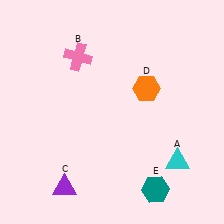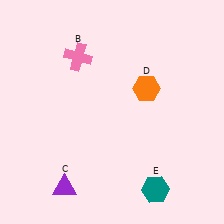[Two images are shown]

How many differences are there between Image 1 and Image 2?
There is 1 difference between the two images.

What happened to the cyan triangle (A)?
The cyan triangle (A) was removed in Image 2. It was in the bottom-right area of Image 1.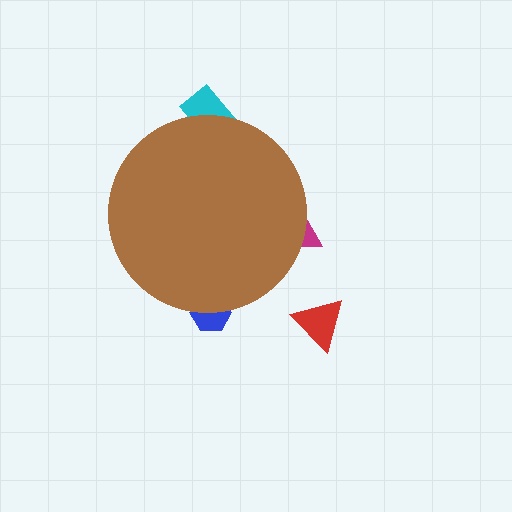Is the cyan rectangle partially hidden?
Yes, the cyan rectangle is partially hidden behind the brown circle.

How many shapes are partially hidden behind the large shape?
3 shapes are partially hidden.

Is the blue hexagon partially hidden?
Yes, the blue hexagon is partially hidden behind the brown circle.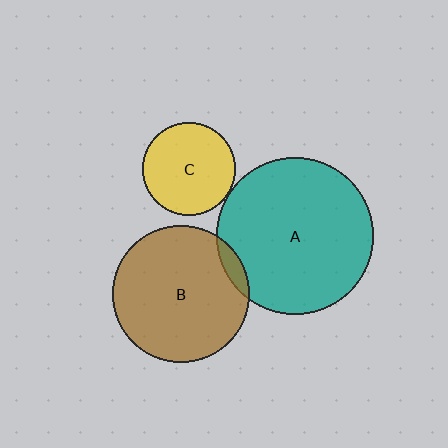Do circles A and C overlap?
Yes.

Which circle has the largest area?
Circle A (teal).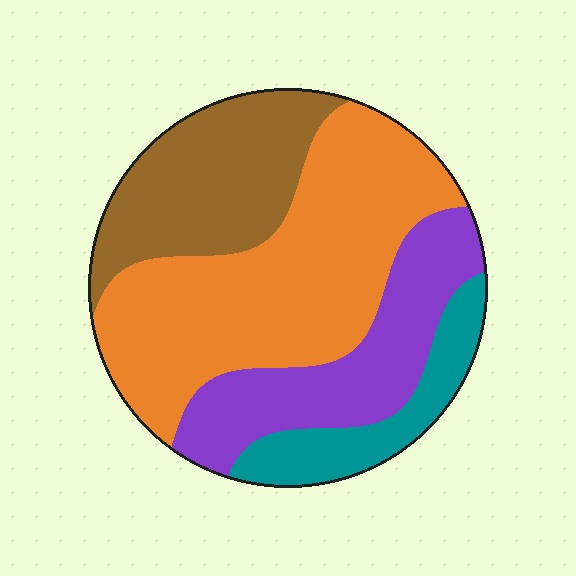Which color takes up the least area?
Teal, at roughly 10%.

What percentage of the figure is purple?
Purple covers 22% of the figure.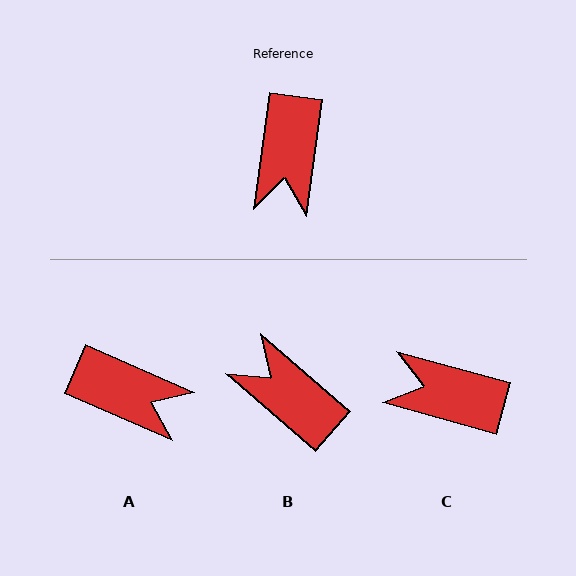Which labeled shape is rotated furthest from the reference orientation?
B, about 123 degrees away.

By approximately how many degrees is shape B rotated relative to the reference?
Approximately 123 degrees clockwise.